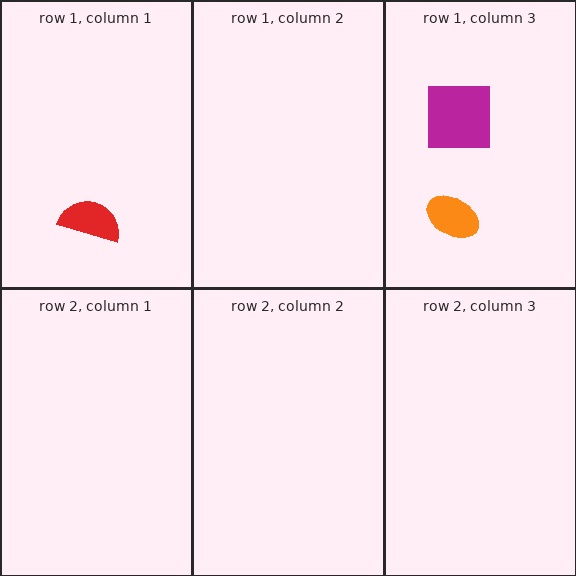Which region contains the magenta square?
The row 1, column 3 region.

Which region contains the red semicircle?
The row 1, column 1 region.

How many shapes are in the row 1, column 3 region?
2.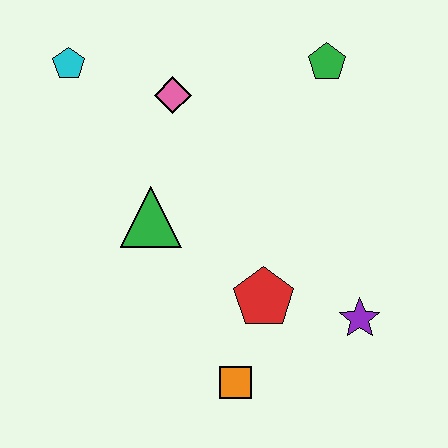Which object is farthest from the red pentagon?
The cyan pentagon is farthest from the red pentagon.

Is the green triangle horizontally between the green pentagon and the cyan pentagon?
Yes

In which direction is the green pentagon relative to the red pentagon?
The green pentagon is above the red pentagon.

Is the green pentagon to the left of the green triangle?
No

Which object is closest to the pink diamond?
The cyan pentagon is closest to the pink diamond.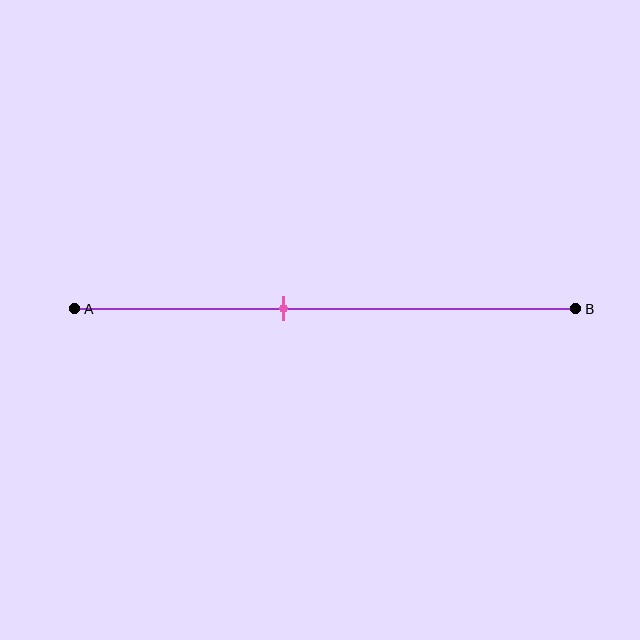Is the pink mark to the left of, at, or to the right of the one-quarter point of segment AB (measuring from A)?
The pink mark is to the right of the one-quarter point of segment AB.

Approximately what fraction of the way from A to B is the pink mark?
The pink mark is approximately 40% of the way from A to B.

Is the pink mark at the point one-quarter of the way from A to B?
No, the mark is at about 40% from A, not at the 25% one-quarter point.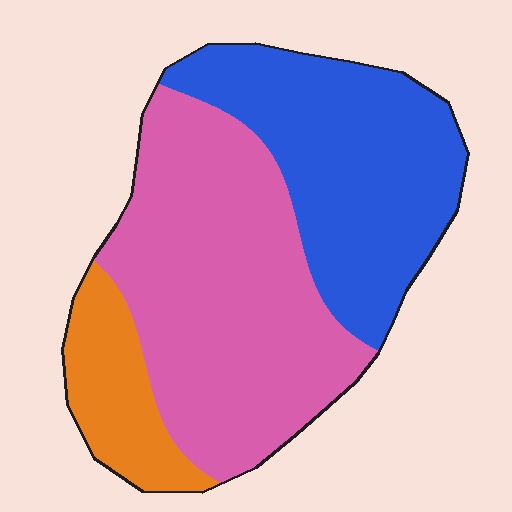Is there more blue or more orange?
Blue.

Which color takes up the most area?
Pink, at roughly 50%.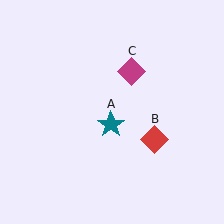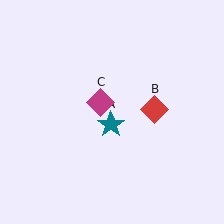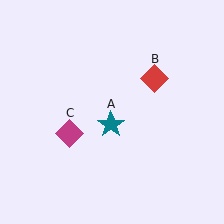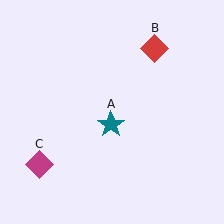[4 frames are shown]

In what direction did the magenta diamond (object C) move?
The magenta diamond (object C) moved down and to the left.